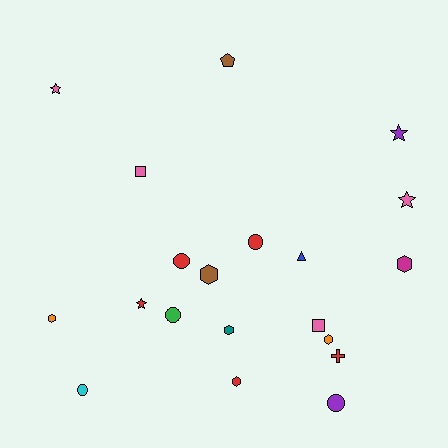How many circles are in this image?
There are 5 circles.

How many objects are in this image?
There are 20 objects.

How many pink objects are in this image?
There are 4 pink objects.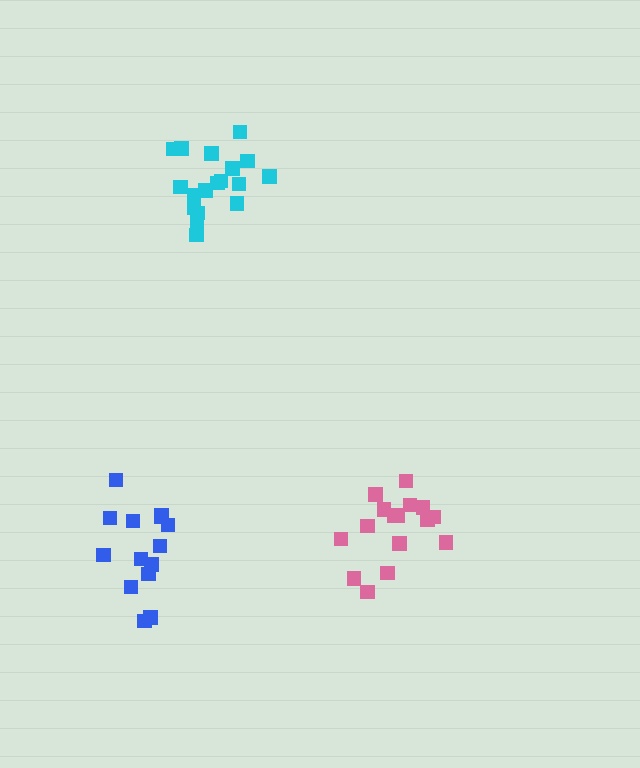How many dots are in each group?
Group 1: 17 dots, Group 2: 18 dots, Group 3: 14 dots (49 total).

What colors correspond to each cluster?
The clusters are colored: pink, cyan, blue.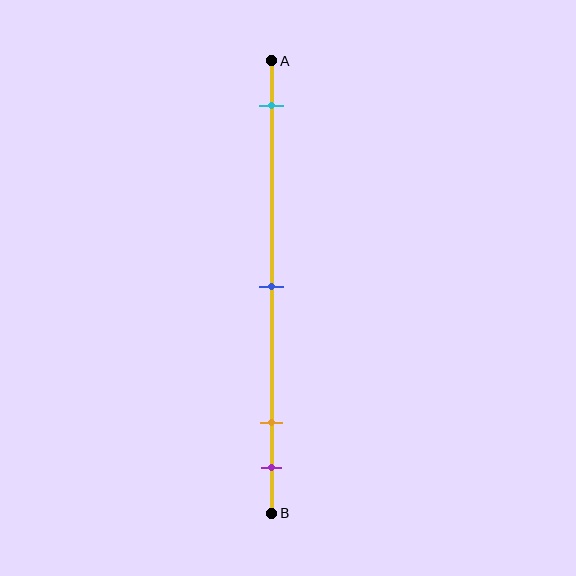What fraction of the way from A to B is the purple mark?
The purple mark is approximately 90% (0.9) of the way from A to B.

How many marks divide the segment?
There are 4 marks dividing the segment.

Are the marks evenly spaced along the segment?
No, the marks are not evenly spaced.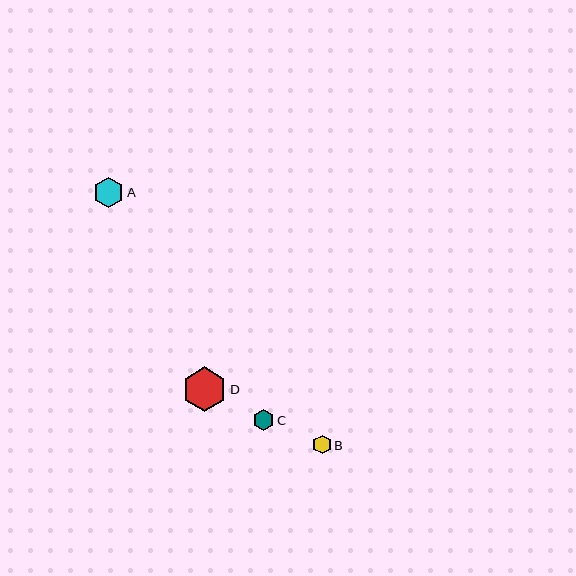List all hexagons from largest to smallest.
From largest to smallest: D, A, C, B.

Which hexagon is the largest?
Hexagon D is the largest with a size of approximately 45 pixels.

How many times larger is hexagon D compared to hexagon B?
Hexagon D is approximately 2.4 times the size of hexagon B.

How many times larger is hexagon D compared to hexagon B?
Hexagon D is approximately 2.4 times the size of hexagon B.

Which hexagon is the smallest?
Hexagon B is the smallest with a size of approximately 19 pixels.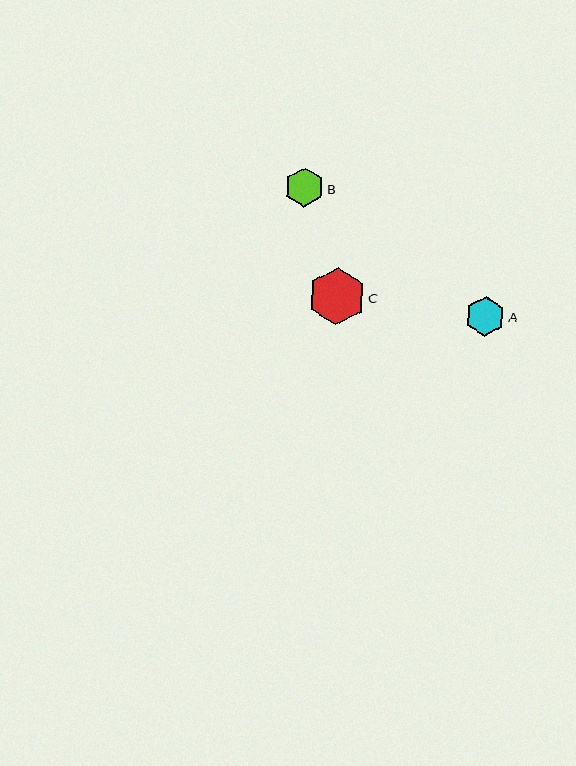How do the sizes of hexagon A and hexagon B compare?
Hexagon A and hexagon B are approximately the same size.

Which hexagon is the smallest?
Hexagon B is the smallest with a size of approximately 39 pixels.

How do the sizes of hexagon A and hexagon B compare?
Hexagon A and hexagon B are approximately the same size.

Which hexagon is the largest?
Hexagon C is the largest with a size of approximately 58 pixels.